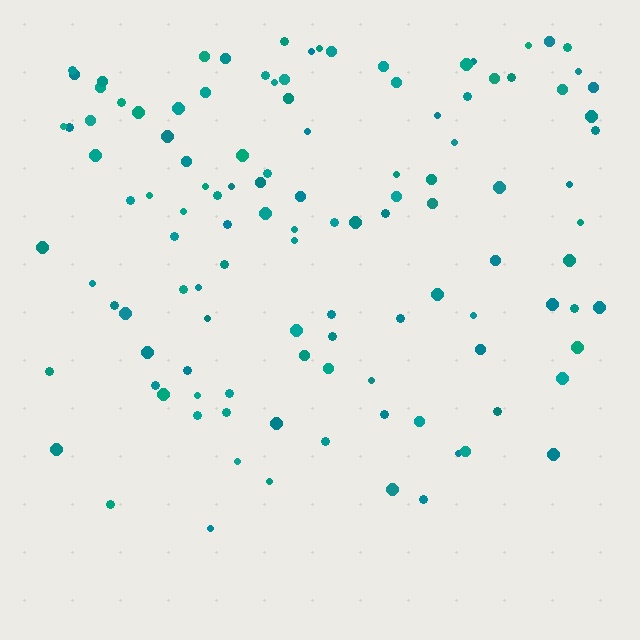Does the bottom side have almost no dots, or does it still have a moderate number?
Still a moderate number, just noticeably fewer than the top.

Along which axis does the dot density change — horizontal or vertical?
Vertical.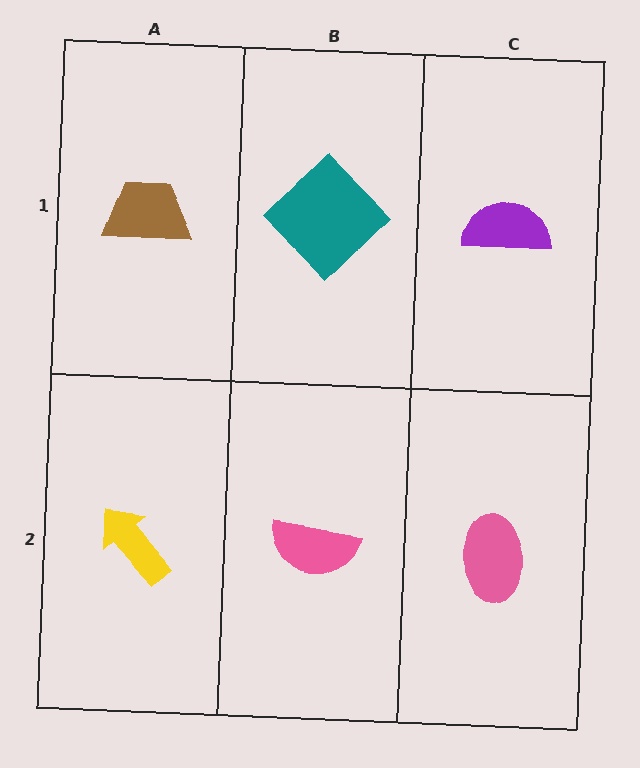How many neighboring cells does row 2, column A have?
2.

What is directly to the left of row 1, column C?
A teal diamond.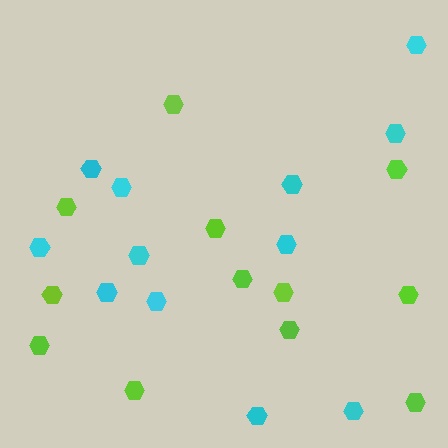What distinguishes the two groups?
There are 2 groups: one group of cyan hexagons (12) and one group of lime hexagons (12).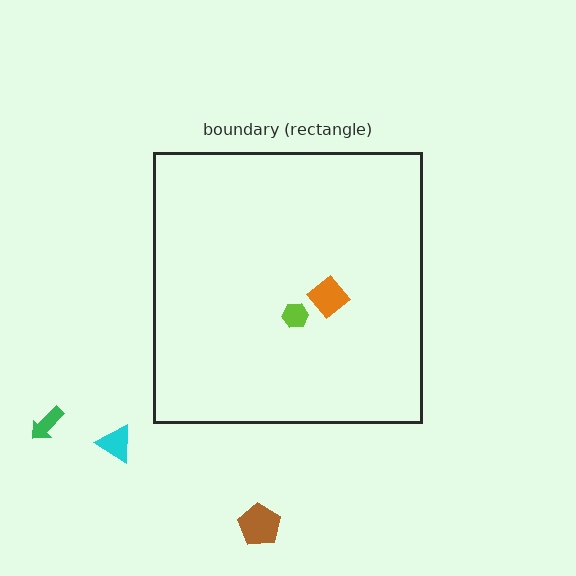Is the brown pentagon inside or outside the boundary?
Outside.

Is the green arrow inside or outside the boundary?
Outside.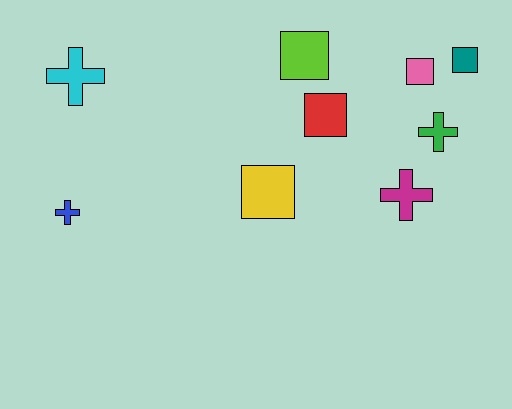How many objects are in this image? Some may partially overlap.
There are 9 objects.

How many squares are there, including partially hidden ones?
There are 5 squares.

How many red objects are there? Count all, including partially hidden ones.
There is 1 red object.